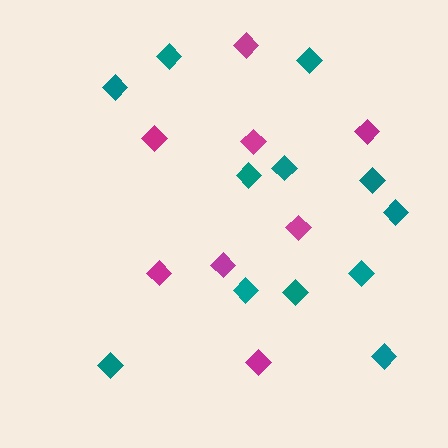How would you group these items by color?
There are 2 groups: one group of magenta diamonds (8) and one group of teal diamonds (12).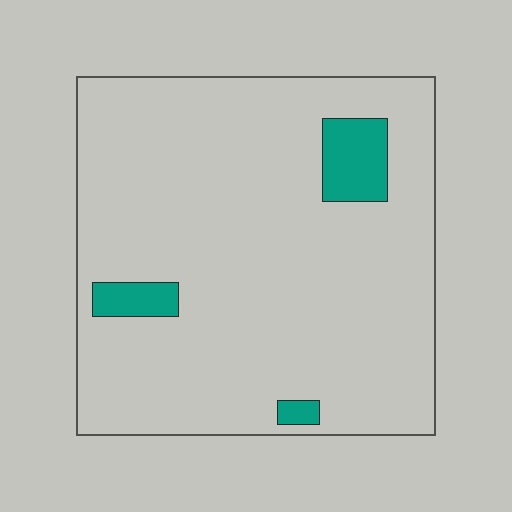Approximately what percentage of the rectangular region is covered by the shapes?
Approximately 5%.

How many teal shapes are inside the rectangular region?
3.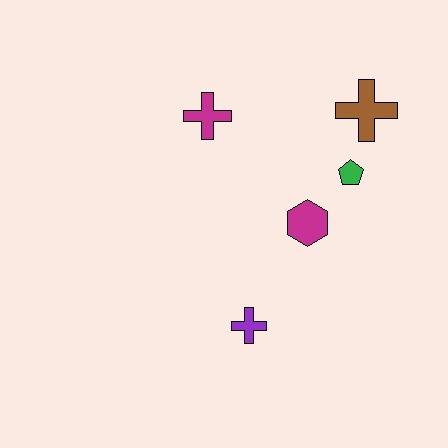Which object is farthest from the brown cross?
The purple cross is farthest from the brown cross.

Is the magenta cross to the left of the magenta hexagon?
Yes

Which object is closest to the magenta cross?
The magenta hexagon is closest to the magenta cross.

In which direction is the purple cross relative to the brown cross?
The purple cross is below the brown cross.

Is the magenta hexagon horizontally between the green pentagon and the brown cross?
No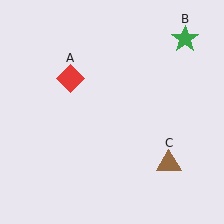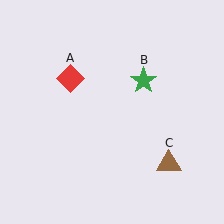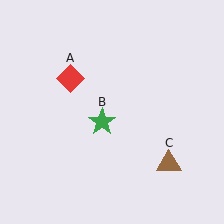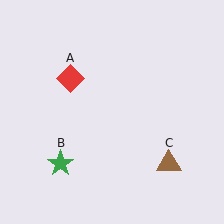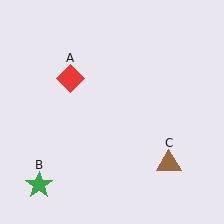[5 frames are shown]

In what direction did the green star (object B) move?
The green star (object B) moved down and to the left.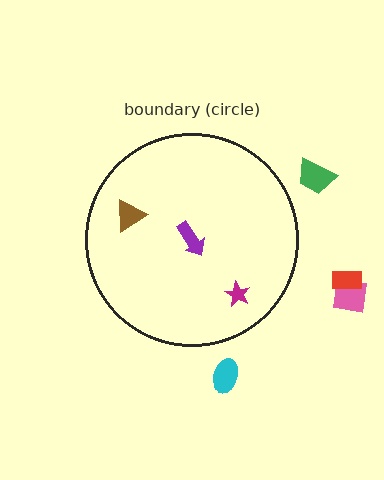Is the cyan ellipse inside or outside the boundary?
Outside.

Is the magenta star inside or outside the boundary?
Inside.